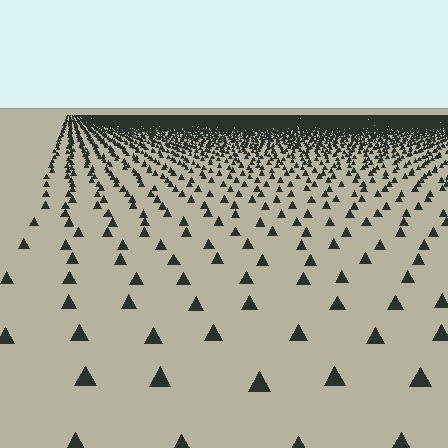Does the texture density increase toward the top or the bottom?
Density increases toward the top.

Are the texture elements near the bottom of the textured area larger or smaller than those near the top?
Larger. Near the bottom, elements are closer to the viewer and appear at a bigger on-screen size.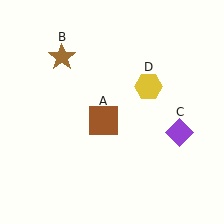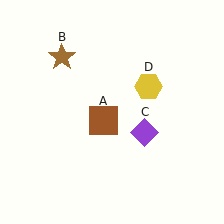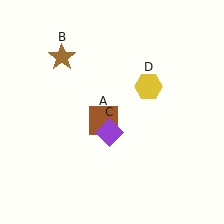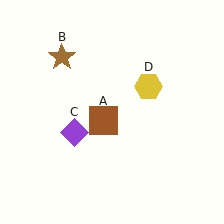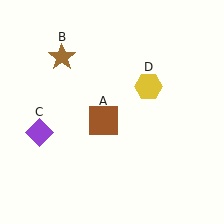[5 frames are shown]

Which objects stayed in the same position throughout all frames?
Brown square (object A) and brown star (object B) and yellow hexagon (object D) remained stationary.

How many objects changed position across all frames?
1 object changed position: purple diamond (object C).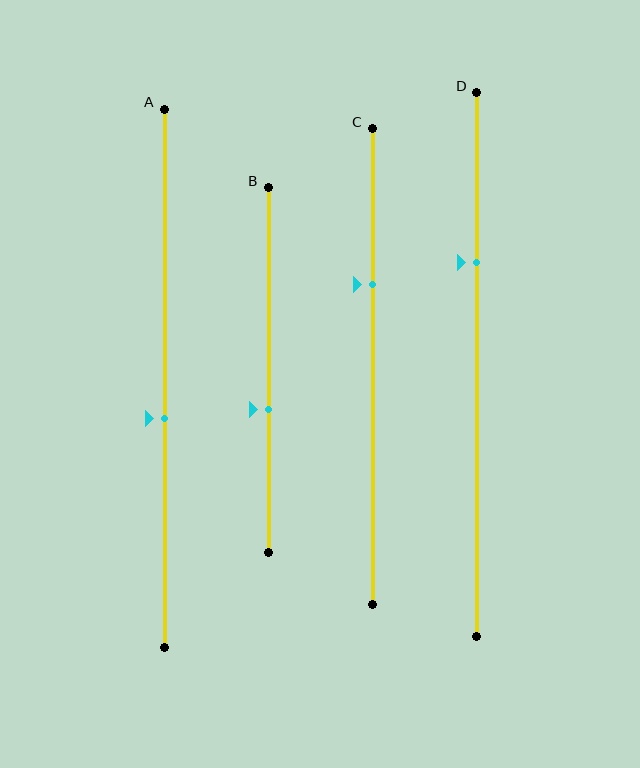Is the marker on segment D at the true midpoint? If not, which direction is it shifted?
No, the marker on segment D is shifted upward by about 19% of the segment length.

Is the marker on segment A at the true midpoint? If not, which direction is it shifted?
No, the marker on segment A is shifted downward by about 7% of the segment length.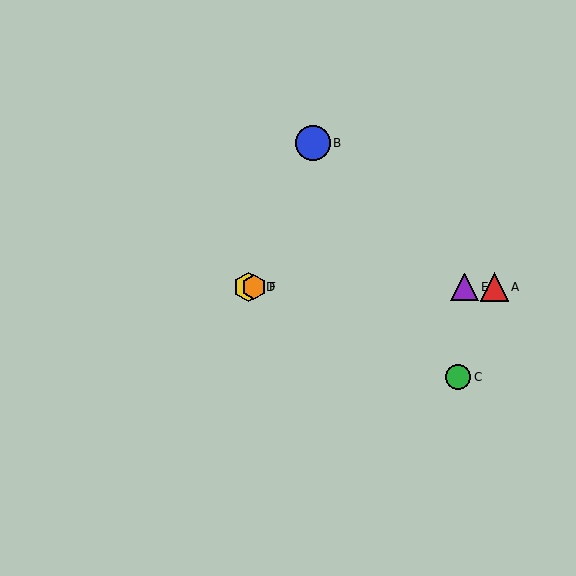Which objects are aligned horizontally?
Objects A, D, E, F are aligned horizontally.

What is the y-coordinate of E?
Object E is at y≈287.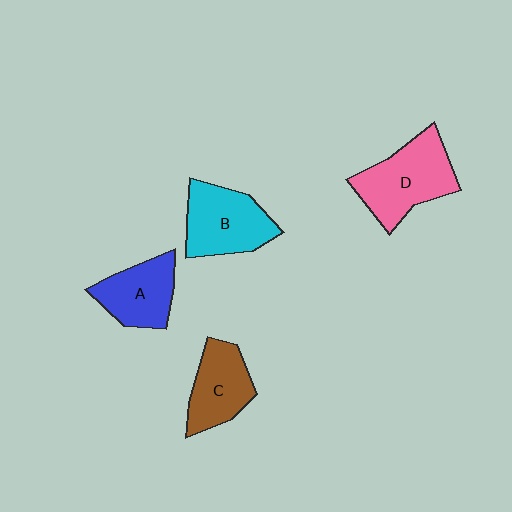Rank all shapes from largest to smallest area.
From largest to smallest: D (pink), B (cyan), A (blue), C (brown).